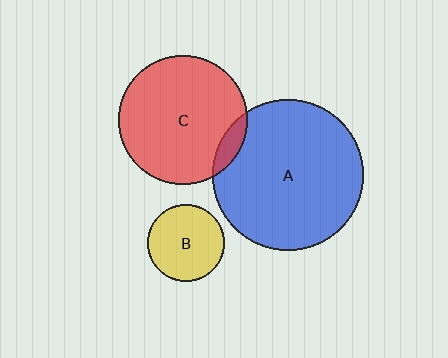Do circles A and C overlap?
Yes.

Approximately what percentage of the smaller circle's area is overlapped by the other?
Approximately 10%.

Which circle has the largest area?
Circle A (blue).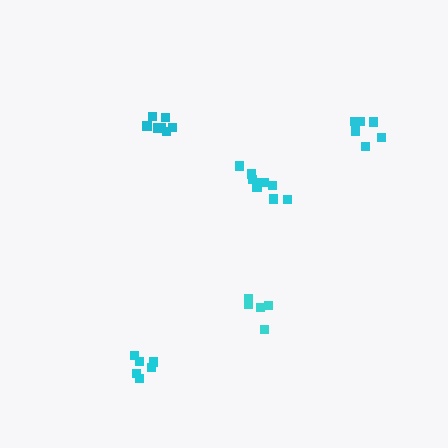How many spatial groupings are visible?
There are 5 spatial groupings.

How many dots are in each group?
Group 1: 6 dots, Group 2: 7 dots, Group 3: 6 dots, Group 4: 5 dots, Group 5: 9 dots (33 total).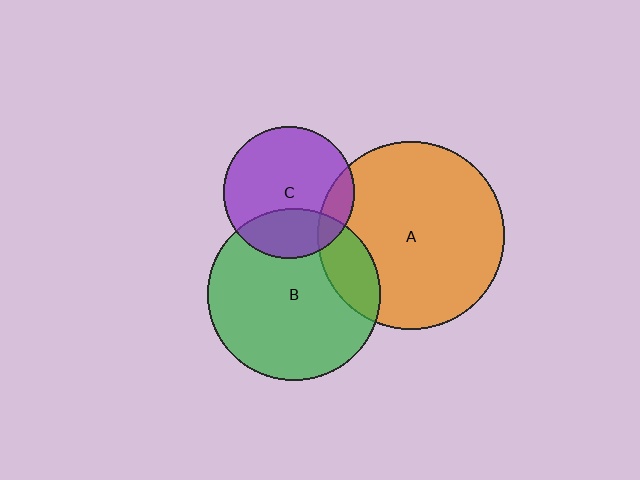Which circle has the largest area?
Circle A (orange).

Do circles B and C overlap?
Yes.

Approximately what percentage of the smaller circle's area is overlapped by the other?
Approximately 30%.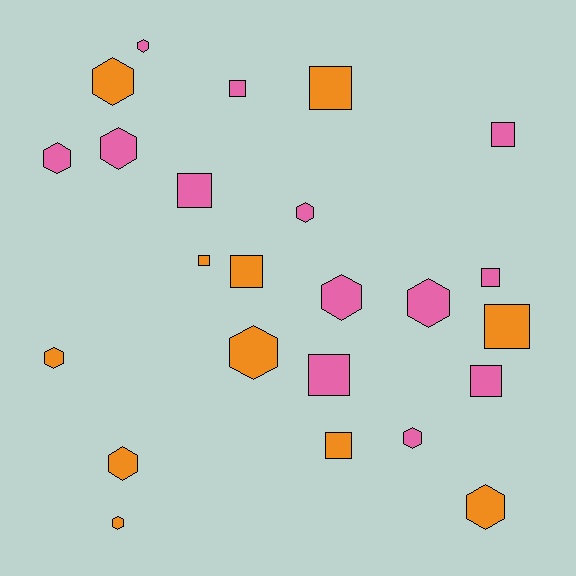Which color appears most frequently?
Pink, with 13 objects.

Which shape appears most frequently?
Hexagon, with 13 objects.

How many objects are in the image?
There are 24 objects.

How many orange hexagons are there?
There are 6 orange hexagons.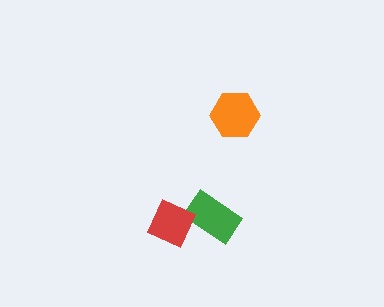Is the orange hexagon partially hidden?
No, no other shape covers it.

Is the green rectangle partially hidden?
Yes, it is partially covered by another shape.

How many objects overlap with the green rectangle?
1 object overlaps with the green rectangle.